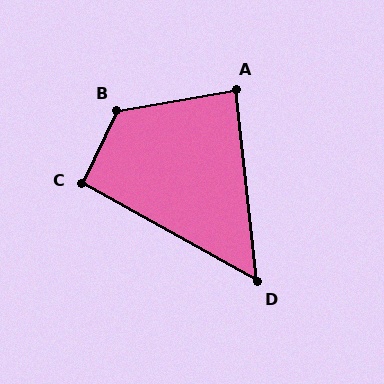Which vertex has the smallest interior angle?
D, at approximately 54 degrees.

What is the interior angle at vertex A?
Approximately 87 degrees (approximately right).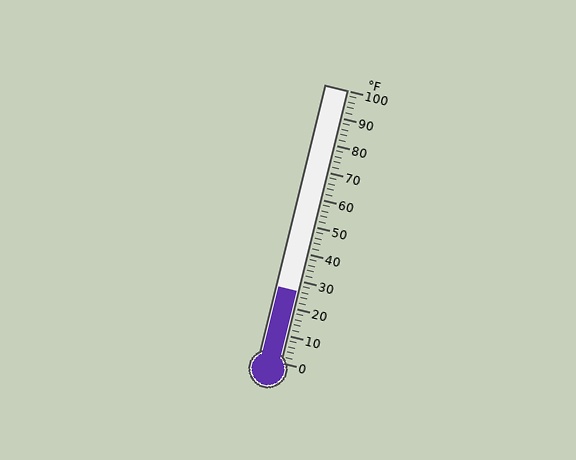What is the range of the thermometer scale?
The thermometer scale ranges from 0°F to 100°F.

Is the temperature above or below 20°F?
The temperature is above 20°F.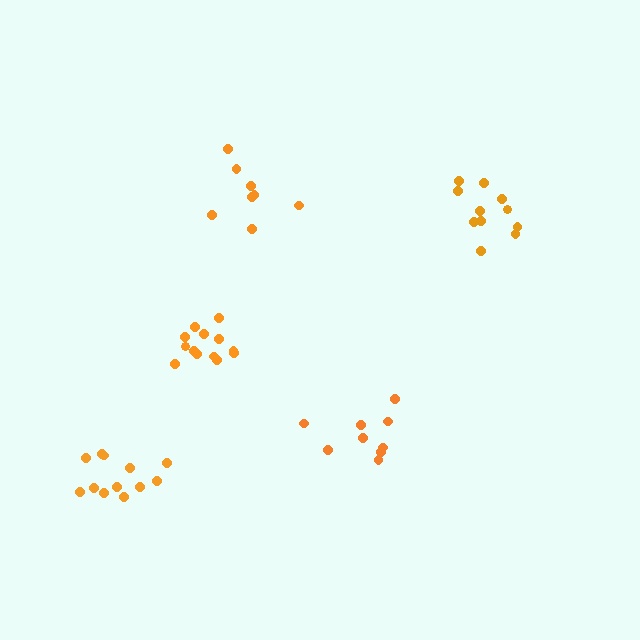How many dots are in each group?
Group 1: 12 dots, Group 2: 9 dots, Group 3: 8 dots, Group 4: 11 dots, Group 5: 13 dots (53 total).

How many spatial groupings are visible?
There are 5 spatial groupings.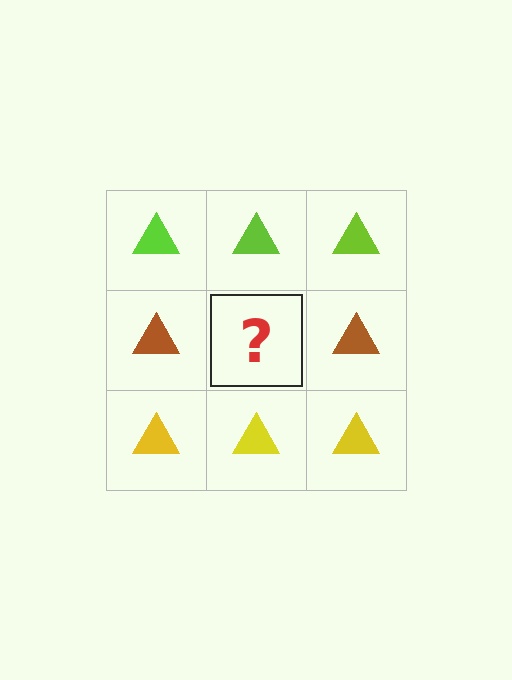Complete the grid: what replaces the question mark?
The question mark should be replaced with a brown triangle.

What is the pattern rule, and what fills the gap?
The rule is that each row has a consistent color. The gap should be filled with a brown triangle.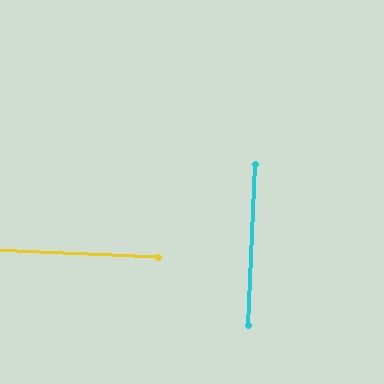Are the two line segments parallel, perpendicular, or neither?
Perpendicular — they meet at approximately 90°.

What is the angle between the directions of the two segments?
Approximately 90 degrees.